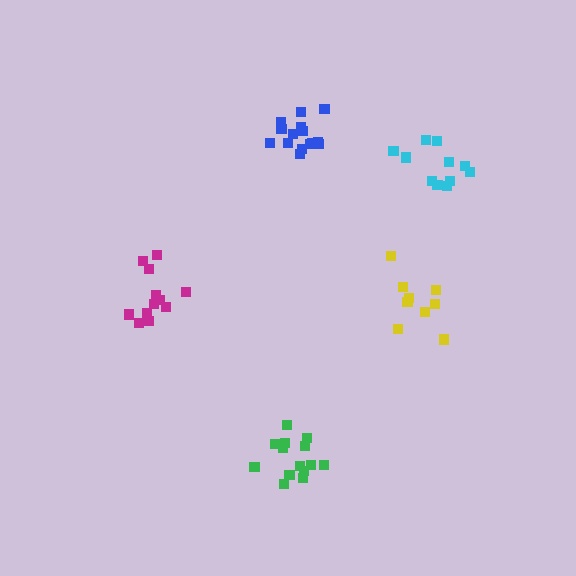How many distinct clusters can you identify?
There are 5 distinct clusters.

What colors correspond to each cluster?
The clusters are colored: blue, yellow, green, cyan, magenta.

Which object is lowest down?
The green cluster is bottommost.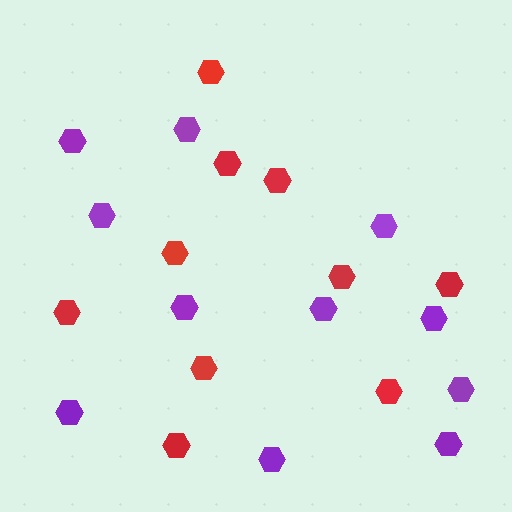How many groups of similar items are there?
There are 2 groups: one group of red hexagons (10) and one group of purple hexagons (11).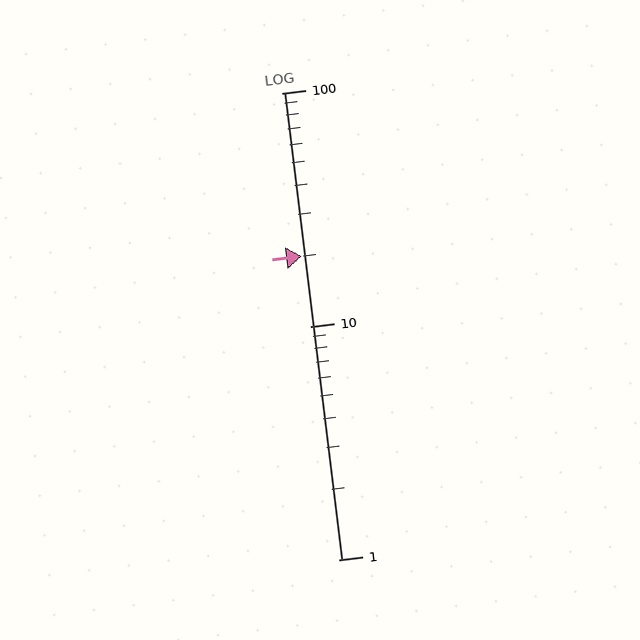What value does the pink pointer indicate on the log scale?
The pointer indicates approximately 20.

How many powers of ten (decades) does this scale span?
The scale spans 2 decades, from 1 to 100.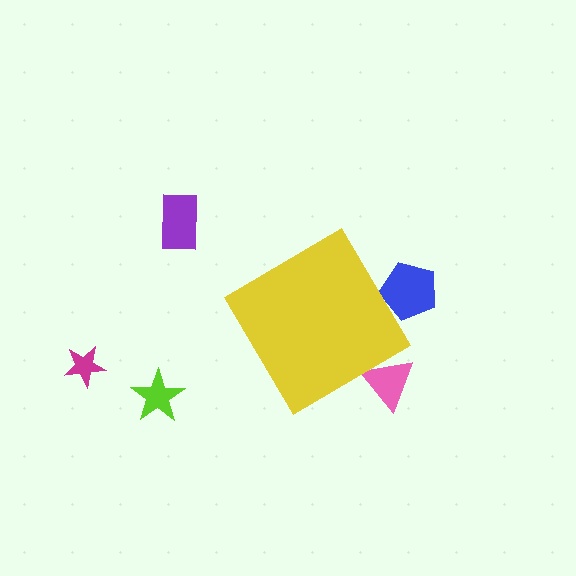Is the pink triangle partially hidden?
Yes, the pink triangle is partially hidden behind the yellow diamond.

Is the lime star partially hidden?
No, the lime star is fully visible.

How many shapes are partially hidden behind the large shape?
2 shapes are partially hidden.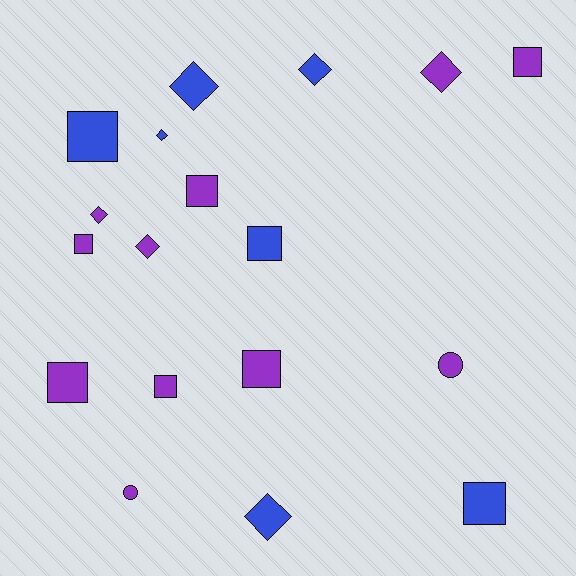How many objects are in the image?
There are 18 objects.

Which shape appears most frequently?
Square, with 9 objects.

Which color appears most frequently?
Purple, with 11 objects.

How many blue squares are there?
There are 3 blue squares.